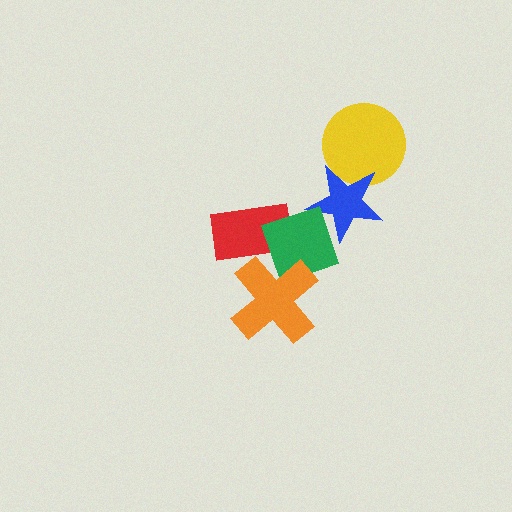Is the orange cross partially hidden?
No, no other shape covers it.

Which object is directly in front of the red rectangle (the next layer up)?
The green diamond is directly in front of the red rectangle.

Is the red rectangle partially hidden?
Yes, it is partially covered by another shape.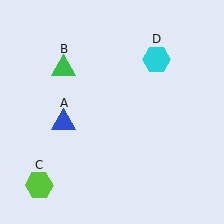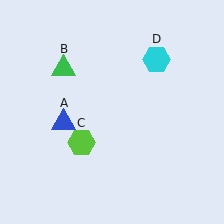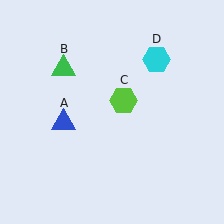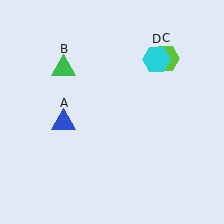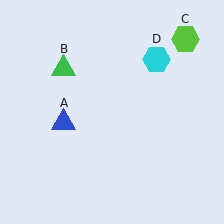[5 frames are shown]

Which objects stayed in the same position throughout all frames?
Blue triangle (object A) and green triangle (object B) and cyan hexagon (object D) remained stationary.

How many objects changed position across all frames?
1 object changed position: lime hexagon (object C).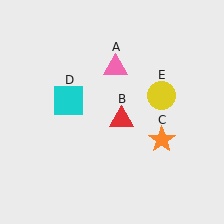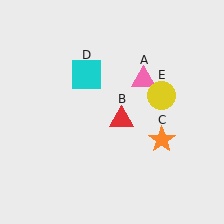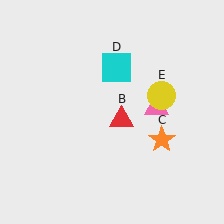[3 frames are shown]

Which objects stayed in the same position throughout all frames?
Red triangle (object B) and orange star (object C) and yellow circle (object E) remained stationary.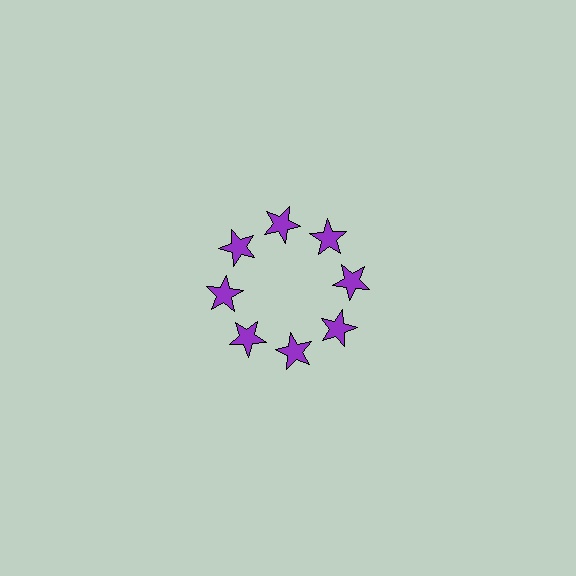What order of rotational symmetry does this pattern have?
This pattern has 8-fold rotational symmetry.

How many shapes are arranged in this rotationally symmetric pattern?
There are 8 shapes, arranged in 8 groups of 1.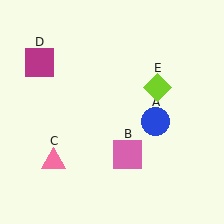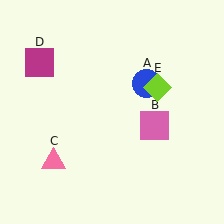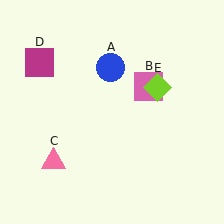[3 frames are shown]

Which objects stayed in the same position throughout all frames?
Pink triangle (object C) and magenta square (object D) and lime diamond (object E) remained stationary.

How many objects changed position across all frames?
2 objects changed position: blue circle (object A), pink square (object B).